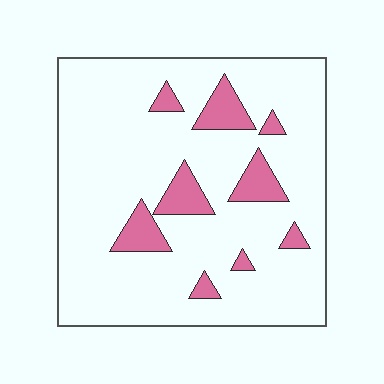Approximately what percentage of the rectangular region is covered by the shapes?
Approximately 15%.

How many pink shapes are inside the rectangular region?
9.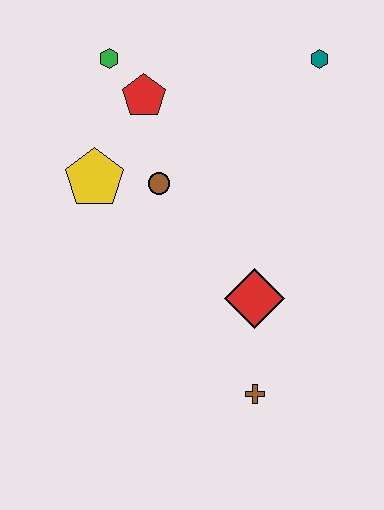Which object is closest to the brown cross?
The red diamond is closest to the brown cross.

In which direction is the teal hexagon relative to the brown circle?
The teal hexagon is to the right of the brown circle.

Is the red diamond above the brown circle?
No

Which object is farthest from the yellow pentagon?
The brown cross is farthest from the yellow pentagon.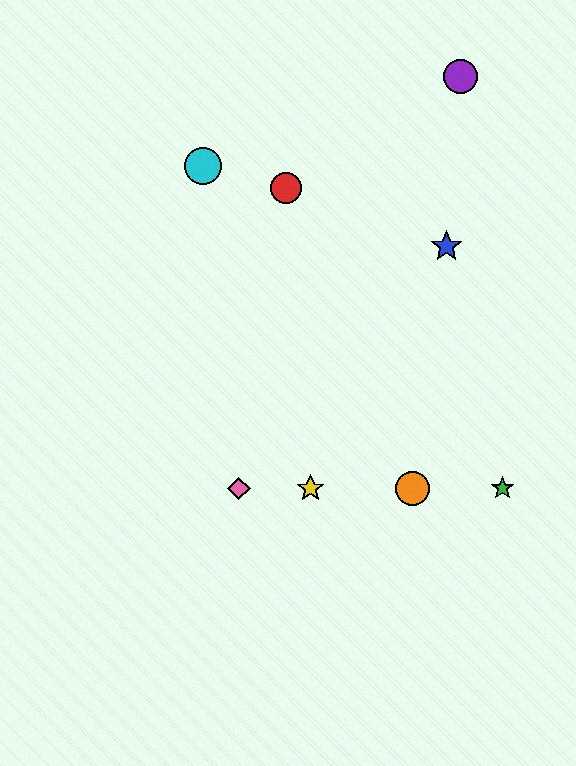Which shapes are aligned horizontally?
The green star, the yellow star, the orange circle, the pink diamond are aligned horizontally.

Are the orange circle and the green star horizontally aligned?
Yes, both are at y≈488.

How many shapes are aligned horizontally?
4 shapes (the green star, the yellow star, the orange circle, the pink diamond) are aligned horizontally.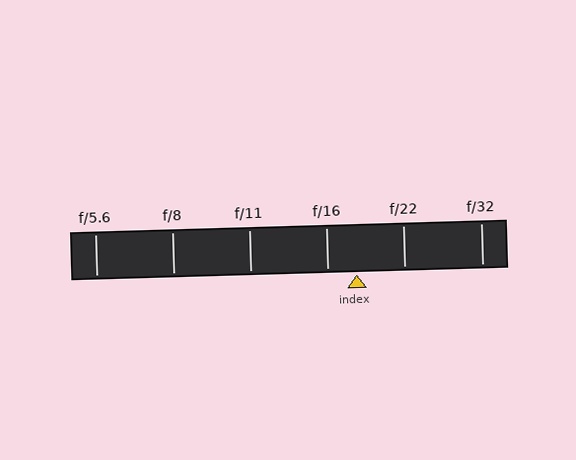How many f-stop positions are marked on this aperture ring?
There are 6 f-stop positions marked.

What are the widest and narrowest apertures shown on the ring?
The widest aperture shown is f/5.6 and the narrowest is f/32.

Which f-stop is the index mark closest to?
The index mark is closest to f/16.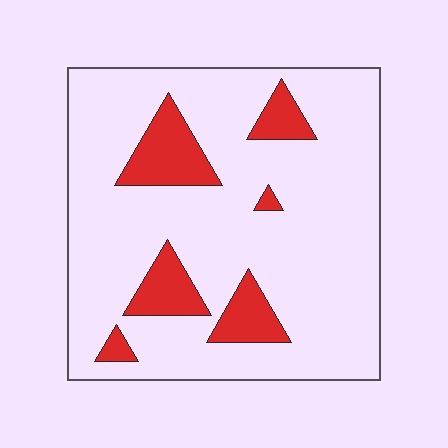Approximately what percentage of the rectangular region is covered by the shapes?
Approximately 15%.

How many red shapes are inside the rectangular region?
6.